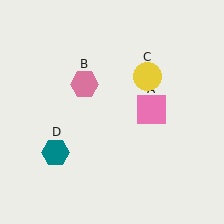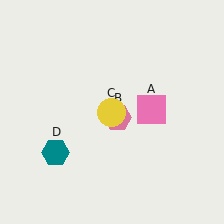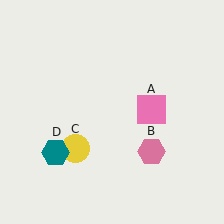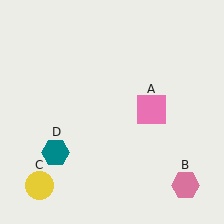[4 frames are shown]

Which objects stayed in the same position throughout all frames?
Pink square (object A) and teal hexagon (object D) remained stationary.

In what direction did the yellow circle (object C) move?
The yellow circle (object C) moved down and to the left.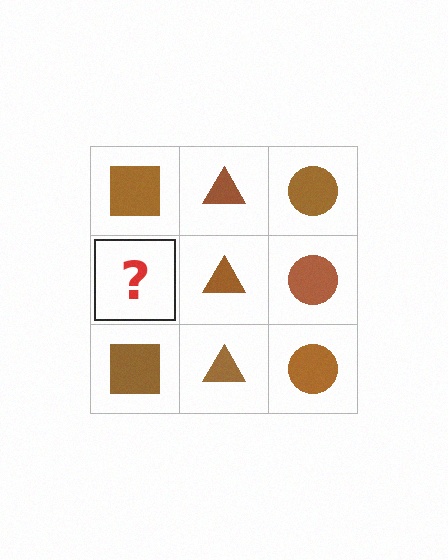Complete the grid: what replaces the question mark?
The question mark should be replaced with a brown square.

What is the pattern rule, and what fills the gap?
The rule is that each column has a consistent shape. The gap should be filled with a brown square.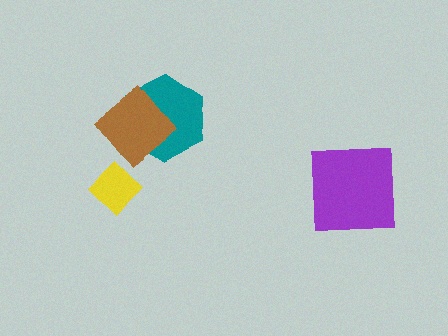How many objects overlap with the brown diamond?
1 object overlaps with the brown diamond.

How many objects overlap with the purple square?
0 objects overlap with the purple square.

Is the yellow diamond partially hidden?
No, no other shape covers it.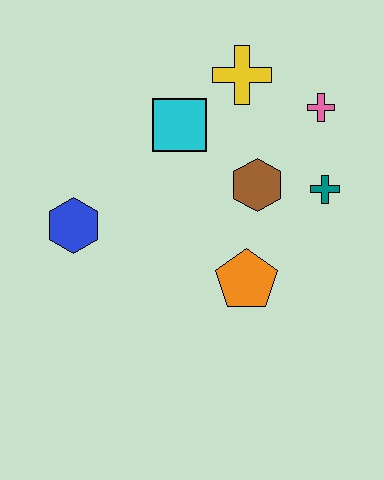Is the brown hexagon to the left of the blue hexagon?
No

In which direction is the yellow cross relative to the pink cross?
The yellow cross is to the left of the pink cross.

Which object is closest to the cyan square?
The yellow cross is closest to the cyan square.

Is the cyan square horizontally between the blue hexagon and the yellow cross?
Yes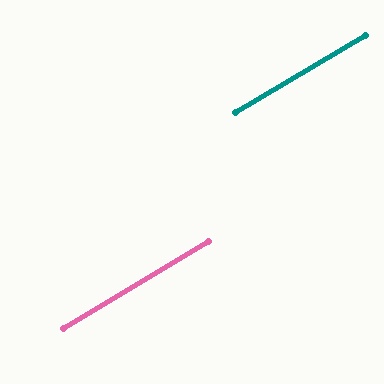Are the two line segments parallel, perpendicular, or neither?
Parallel — their directions differ by only 0.7°.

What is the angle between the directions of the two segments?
Approximately 1 degree.